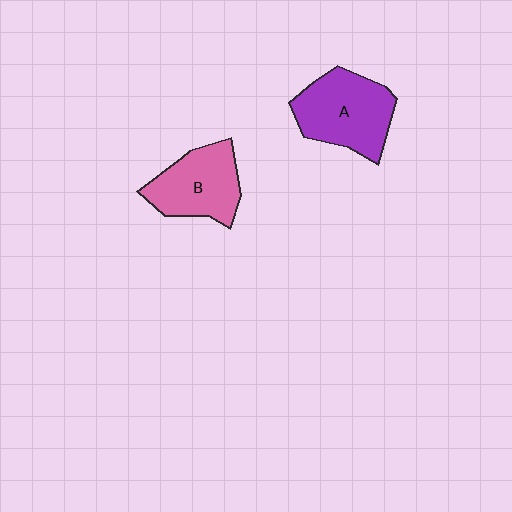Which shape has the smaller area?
Shape B (pink).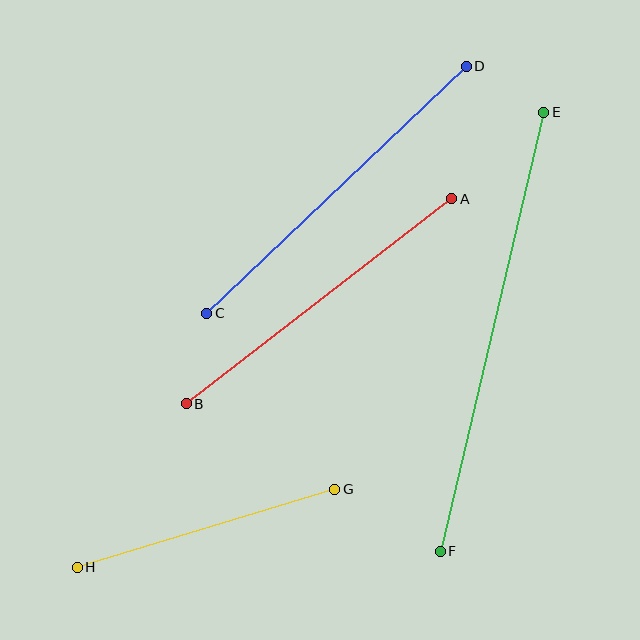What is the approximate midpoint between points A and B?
The midpoint is at approximately (319, 301) pixels.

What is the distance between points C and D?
The distance is approximately 359 pixels.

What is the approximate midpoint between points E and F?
The midpoint is at approximately (492, 332) pixels.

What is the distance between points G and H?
The distance is approximately 269 pixels.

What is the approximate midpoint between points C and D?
The midpoint is at approximately (336, 190) pixels.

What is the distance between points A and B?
The distance is approximately 336 pixels.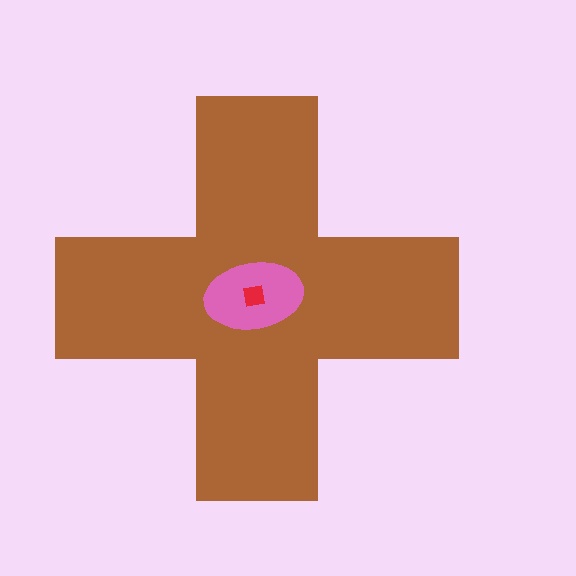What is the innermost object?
The red square.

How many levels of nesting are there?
3.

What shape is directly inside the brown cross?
The pink ellipse.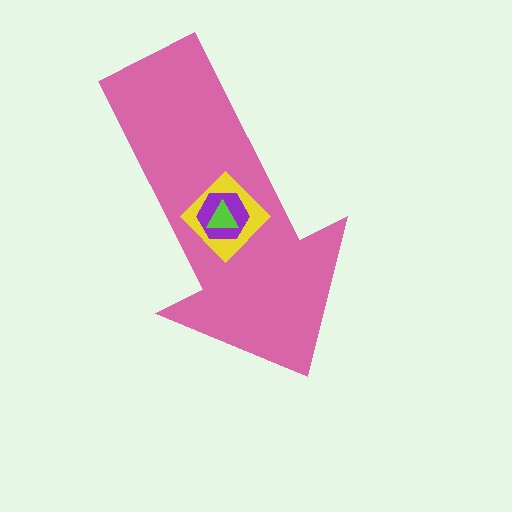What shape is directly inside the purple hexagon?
The lime triangle.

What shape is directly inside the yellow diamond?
The purple hexagon.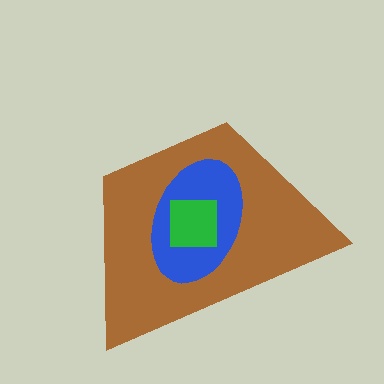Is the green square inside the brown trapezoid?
Yes.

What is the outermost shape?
The brown trapezoid.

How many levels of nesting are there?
3.